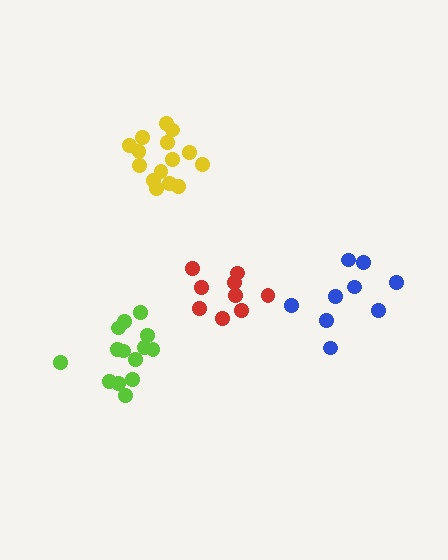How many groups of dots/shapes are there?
There are 4 groups.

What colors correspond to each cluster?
The clusters are colored: red, yellow, lime, blue.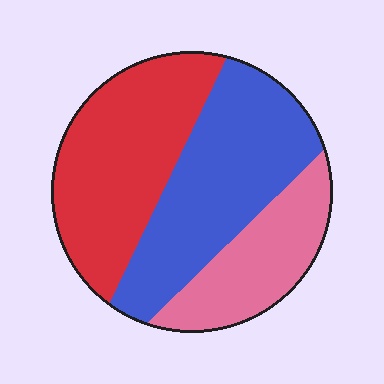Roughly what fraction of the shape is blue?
Blue covers roughly 40% of the shape.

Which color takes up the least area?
Pink, at roughly 25%.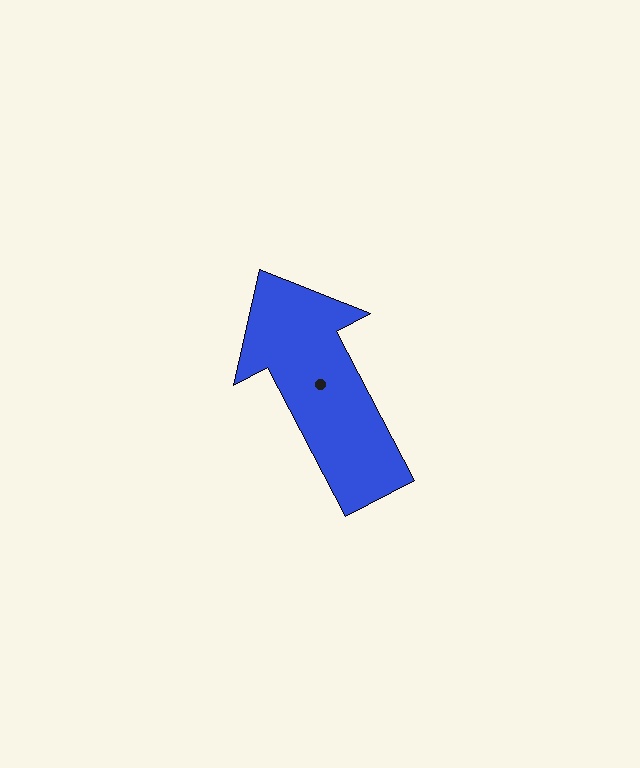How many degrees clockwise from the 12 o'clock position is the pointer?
Approximately 332 degrees.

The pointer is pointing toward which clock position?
Roughly 11 o'clock.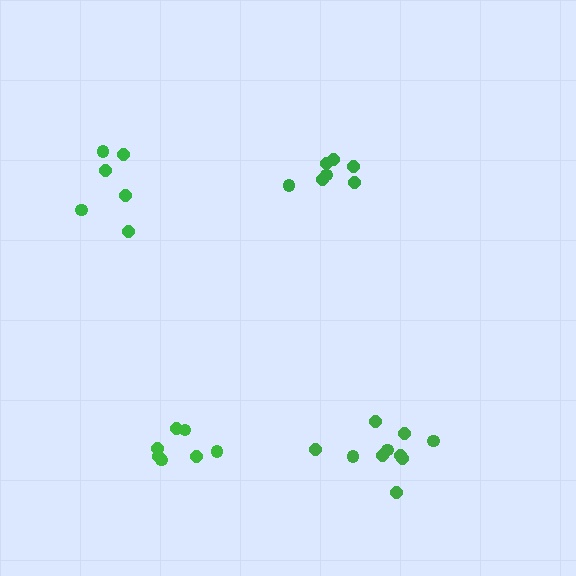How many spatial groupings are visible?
There are 4 spatial groupings.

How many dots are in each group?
Group 1: 6 dots, Group 2: 7 dots, Group 3: 10 dots, Group 4: 7 dots (30 total).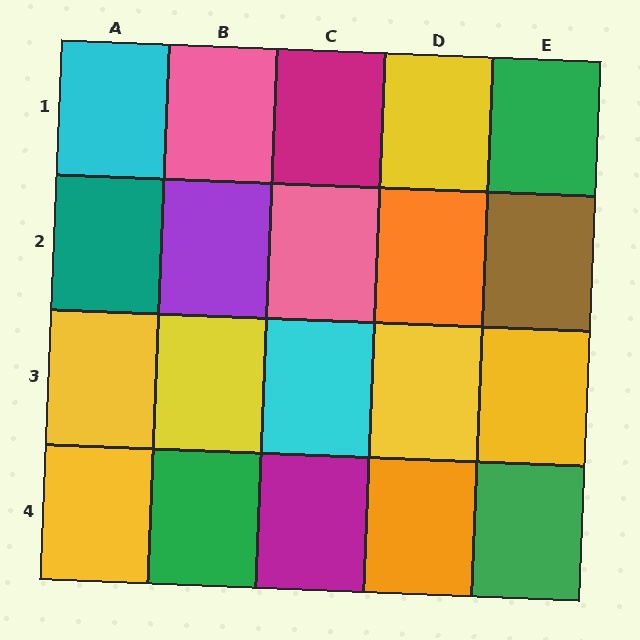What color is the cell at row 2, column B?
Purple.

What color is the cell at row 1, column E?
Green.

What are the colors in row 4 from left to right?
Yellow, green, magenta, orange, green.